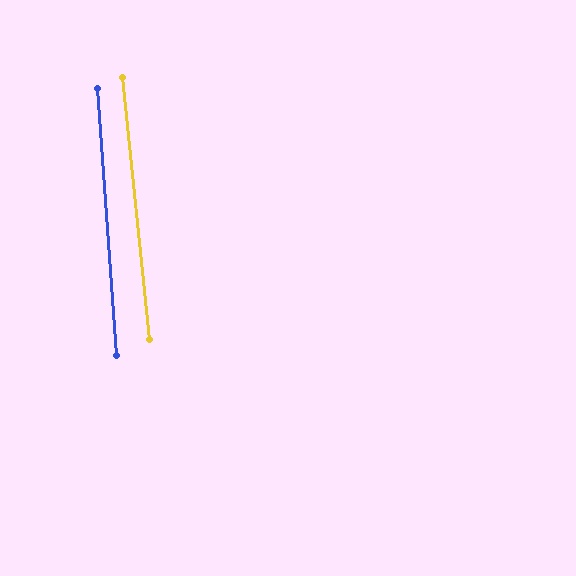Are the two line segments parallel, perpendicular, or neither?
Parallel — their directions differ by only 1.7°.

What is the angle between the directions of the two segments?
Approximately 2 degrees.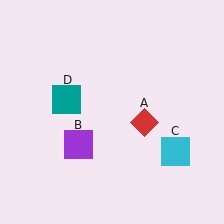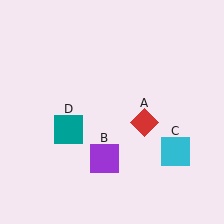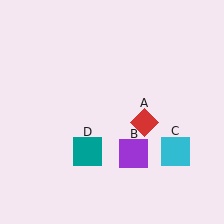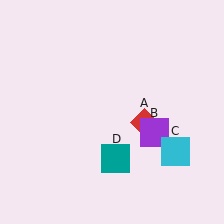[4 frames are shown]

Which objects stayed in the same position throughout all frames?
Red diamond (object A) and cyan square (object C) remained stationary.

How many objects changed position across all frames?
2 objects changed position: purple square (object B), teal square (object D).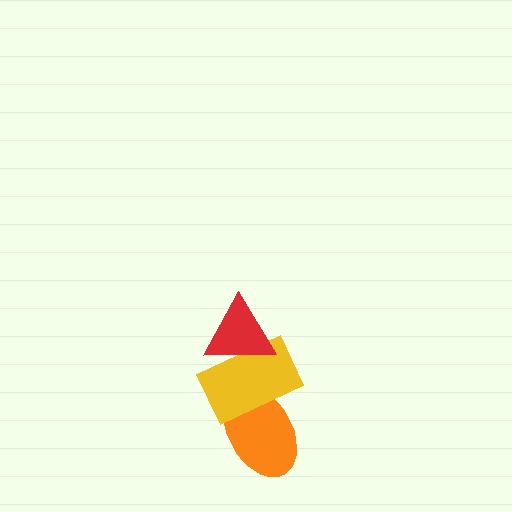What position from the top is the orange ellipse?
The orange ellipse is 3rd from the top.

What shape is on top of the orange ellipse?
The yellow rectangle is on top of the orange ellipse.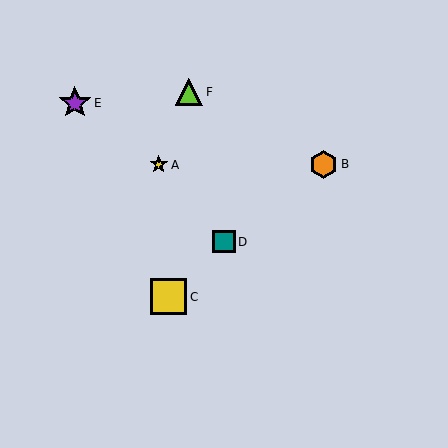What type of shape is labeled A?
Shape A is a yellow star.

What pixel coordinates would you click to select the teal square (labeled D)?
Click at (224, 242) to select the teal square D.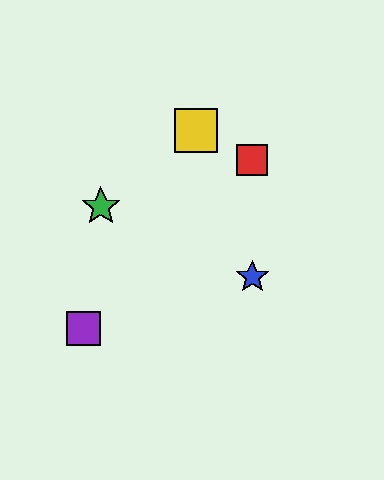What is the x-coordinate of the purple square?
The purple square is at x≈84.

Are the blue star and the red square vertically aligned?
Yes, both are at x≈252.